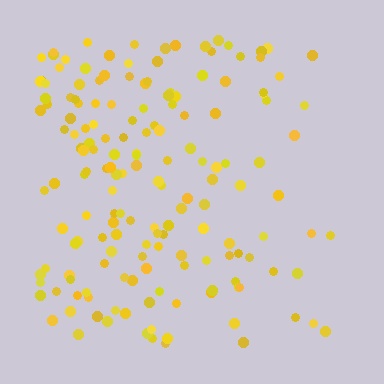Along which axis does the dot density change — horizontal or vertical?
Horizontal.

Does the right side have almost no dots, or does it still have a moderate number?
Still a moderate number, just noticeably fewer than the left.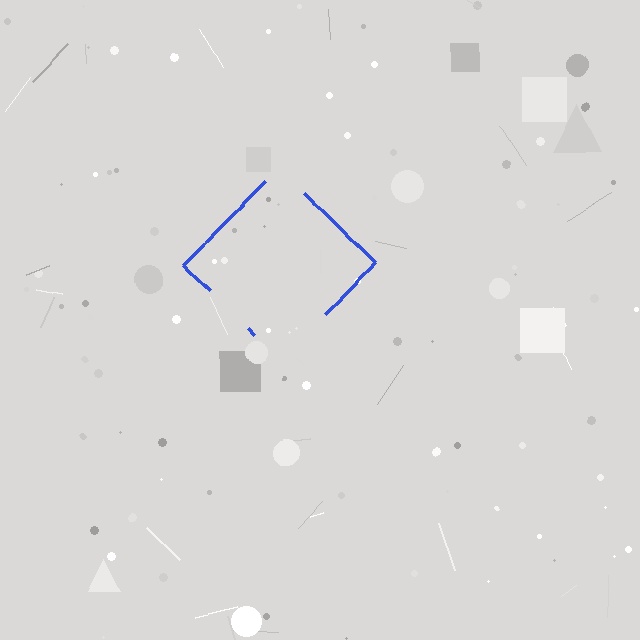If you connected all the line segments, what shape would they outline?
They would outline a diamond.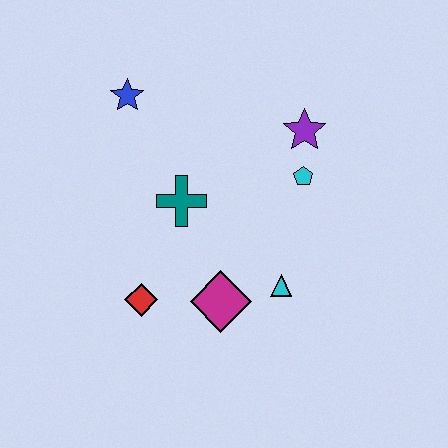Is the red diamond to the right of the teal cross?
No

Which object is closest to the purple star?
The cyan pentagon is closest to the purple star.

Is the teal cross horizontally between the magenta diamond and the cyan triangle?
No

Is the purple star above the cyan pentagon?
Yes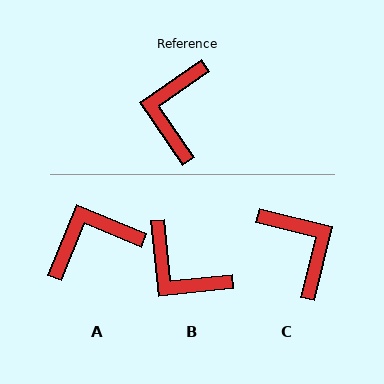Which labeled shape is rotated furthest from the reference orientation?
C, about 139 degrees away.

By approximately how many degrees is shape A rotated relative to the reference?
Approximately 57 degrees clockwise.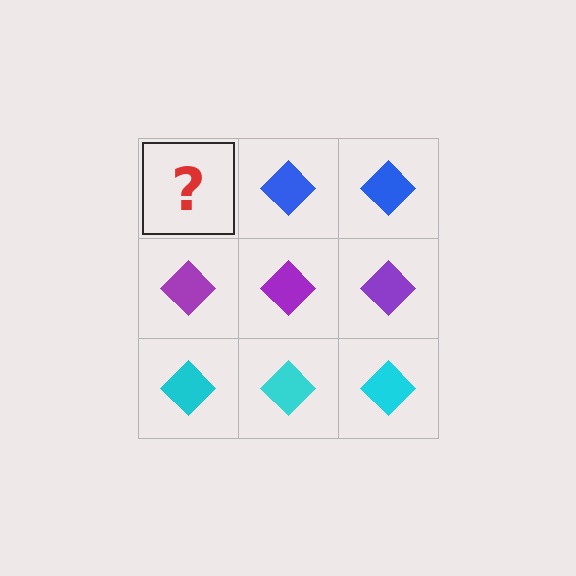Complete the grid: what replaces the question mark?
The question mark should be replaced with a blue diamond.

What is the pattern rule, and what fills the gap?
The rule is that each row has a consistent color. The gap should be filled with a blue diamond.